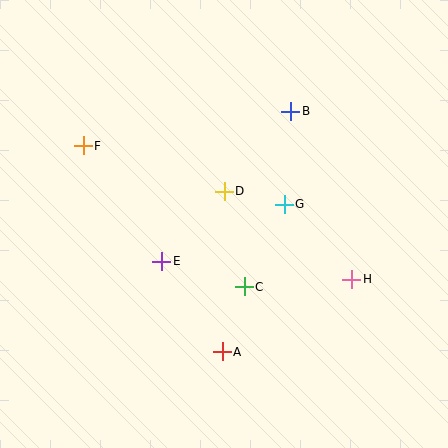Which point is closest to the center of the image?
Point D at (224, 191) is closest to the center.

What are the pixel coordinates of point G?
Point G is at (284, 204).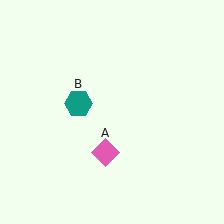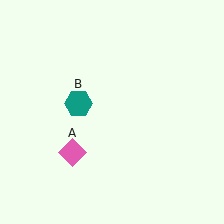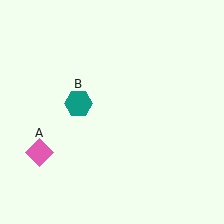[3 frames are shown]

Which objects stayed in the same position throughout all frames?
Teal hexagon (object B) remained stationary.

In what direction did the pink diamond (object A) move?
The pink diamond (object A) moved left.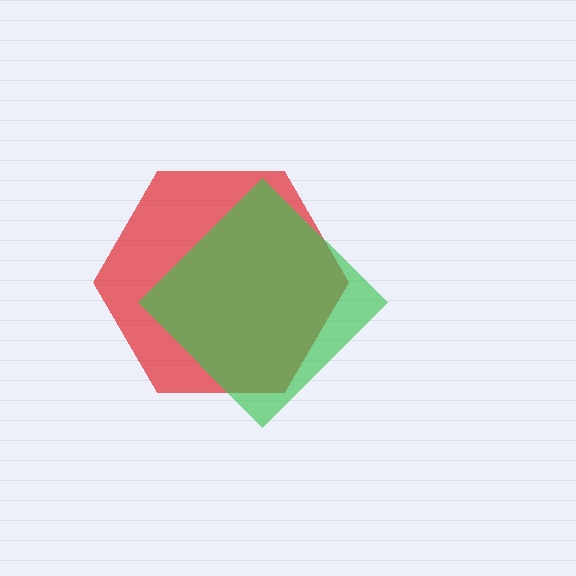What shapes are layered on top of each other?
The layered shapes are: a red hexagon, a green diamond.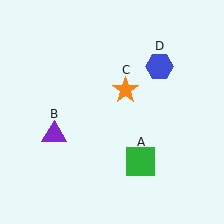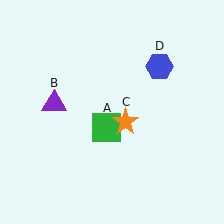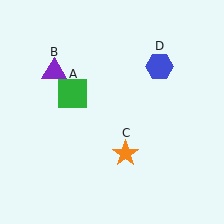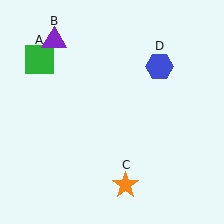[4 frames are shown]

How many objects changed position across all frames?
3 objects changed position: green square (object A), purple triangle (object B), orange star (object C).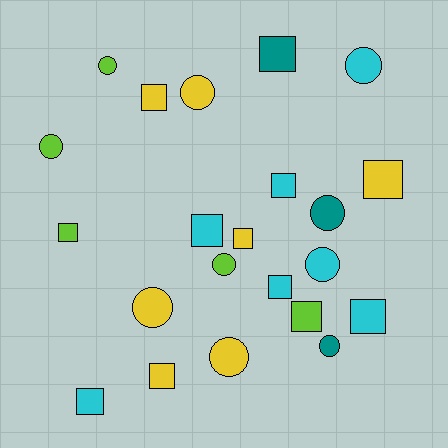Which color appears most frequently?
Cyan, with 7 objects.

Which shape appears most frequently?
Square, with 12 objects.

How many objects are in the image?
There are 22 objects.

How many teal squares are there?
There is 1 teal square.